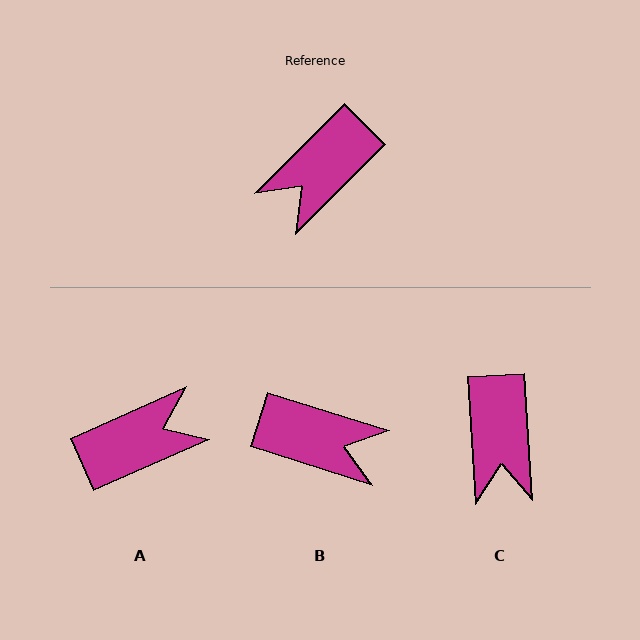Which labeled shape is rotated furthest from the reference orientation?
A, about 159 degrees away.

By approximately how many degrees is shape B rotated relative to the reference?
Approximately 117 degrees counter-clockwise.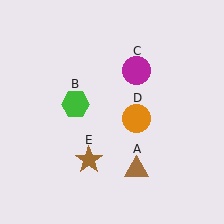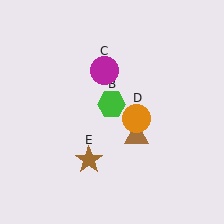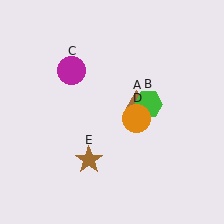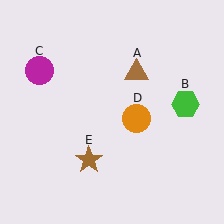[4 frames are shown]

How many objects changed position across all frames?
3 objects changed position: brown triangle (object A), green hexagon (object B), magenta circle (object C).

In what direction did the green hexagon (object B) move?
The green hexagon (object B) moved right.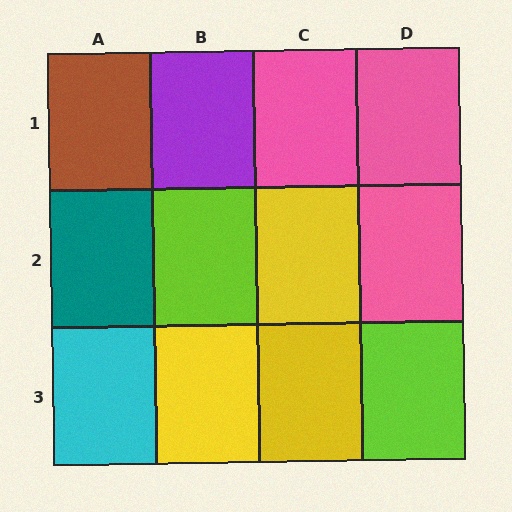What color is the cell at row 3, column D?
Lime.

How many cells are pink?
3 cells are pink.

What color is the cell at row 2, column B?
Lime.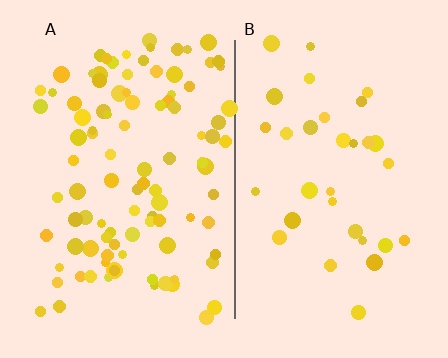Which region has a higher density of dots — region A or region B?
A (the left).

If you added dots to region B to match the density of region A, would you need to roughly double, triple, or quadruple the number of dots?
Approximately triple.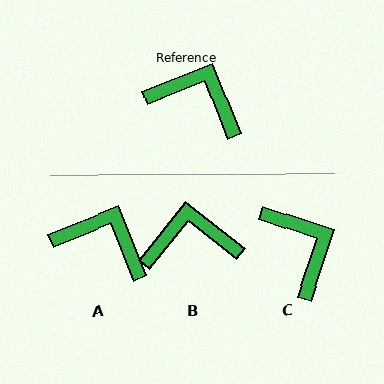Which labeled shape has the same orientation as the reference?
A.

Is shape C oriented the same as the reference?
No, it is off by about 40 degrees.